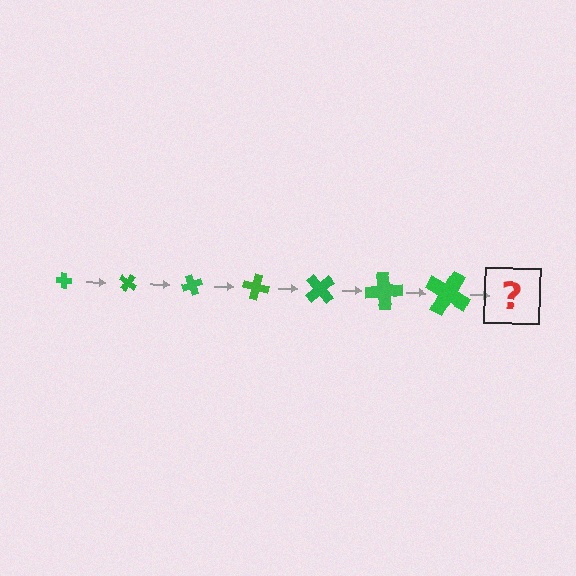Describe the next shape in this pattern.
It should be a cross, larger than the previous one and rotated 245 degrees from the start.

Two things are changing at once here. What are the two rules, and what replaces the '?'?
The two rules are that the cross grows larger each step and it rotates 35 degrees each step. The '?' should be a cross, larger than the previous one and rotated 245 degrees from the start.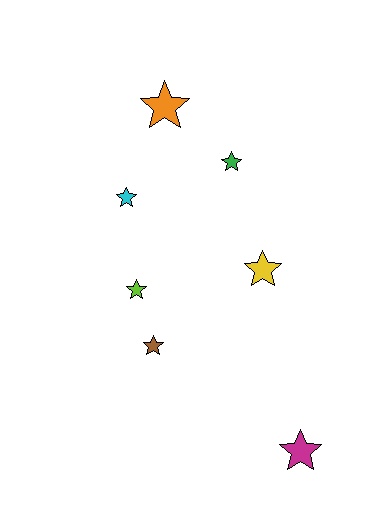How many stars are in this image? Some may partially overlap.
There are 7 stars.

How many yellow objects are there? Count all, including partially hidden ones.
There is 1 yellow object.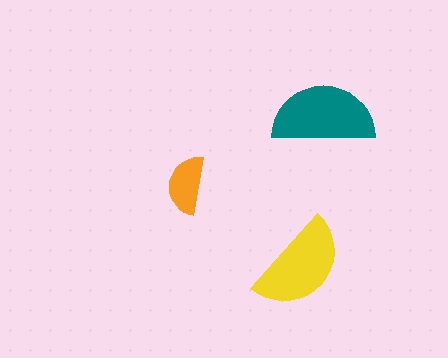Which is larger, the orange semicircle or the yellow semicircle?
The yellow one.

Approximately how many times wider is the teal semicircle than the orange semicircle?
About 2 times wider.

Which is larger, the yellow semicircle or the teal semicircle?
The teal one.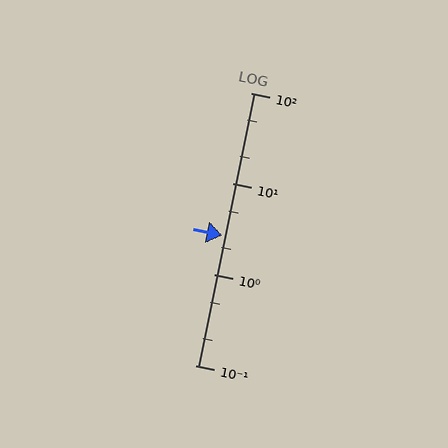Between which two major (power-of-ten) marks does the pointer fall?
The pointer is between 1 and 10.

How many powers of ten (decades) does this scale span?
The scale spans 3 decades, from 0.1 to 100.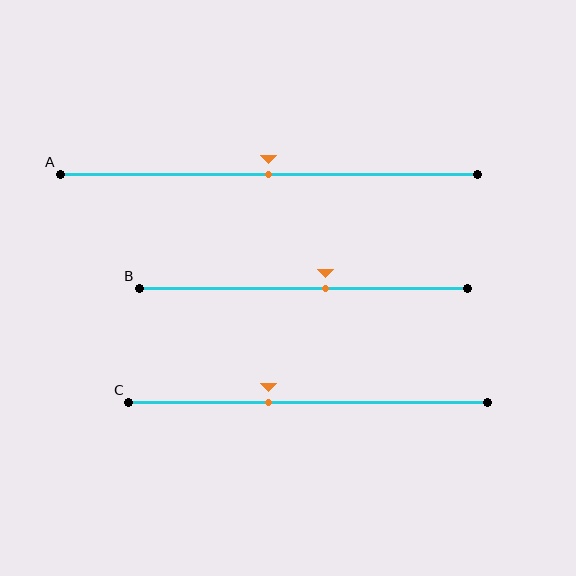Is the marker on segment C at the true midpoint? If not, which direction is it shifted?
No, the marker on segment C is shifted to the left by about 11% of the segment length.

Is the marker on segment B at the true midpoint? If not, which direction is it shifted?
No, the marker on segment B is shifted to the right by about 7% of the segment length.